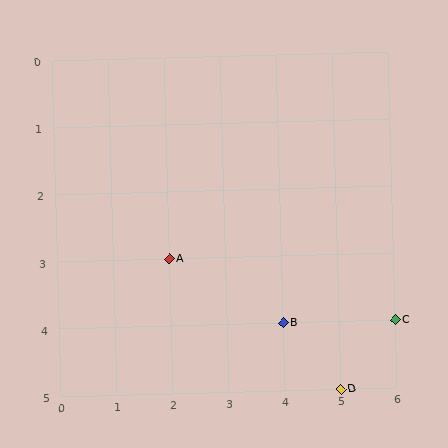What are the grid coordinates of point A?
Point A is at grid coordinates (2, 3).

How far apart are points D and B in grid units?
Points D and B are 1 column and 1 row apart (about 1.4 grid units diagonally).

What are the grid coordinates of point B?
Point B is at grid coordinates (4, 4).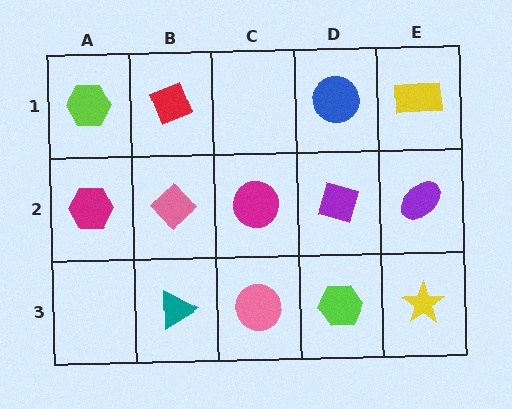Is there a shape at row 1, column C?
No, that cell is empty.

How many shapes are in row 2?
5 shapes.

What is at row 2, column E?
A purple ellipse.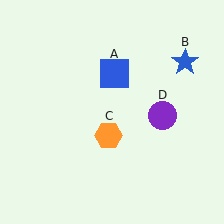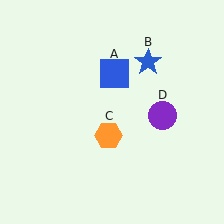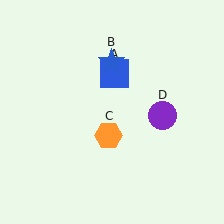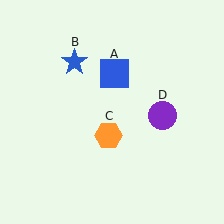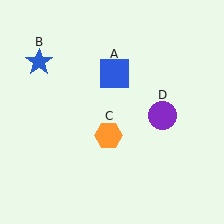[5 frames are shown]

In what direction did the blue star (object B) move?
The blue star (object B) moved left.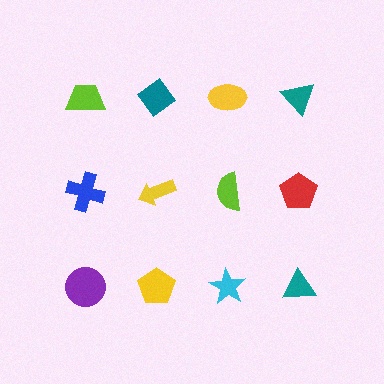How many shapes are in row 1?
4 shapes.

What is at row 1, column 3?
A yellow ellipse.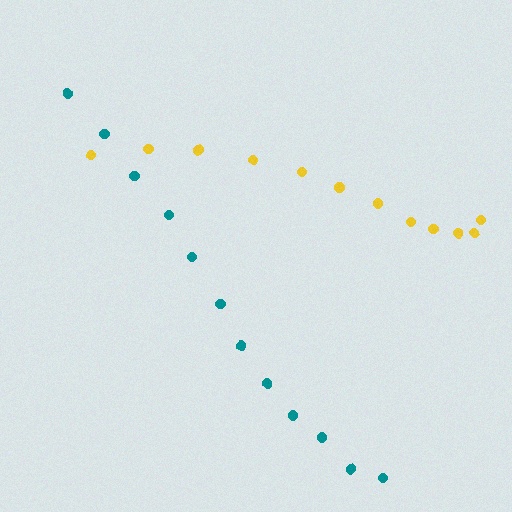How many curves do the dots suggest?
There are 2 distinct paths.